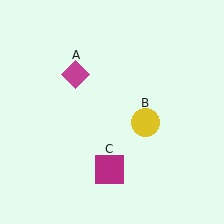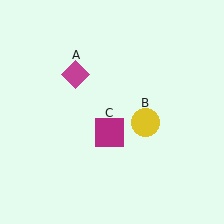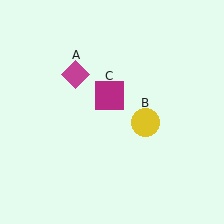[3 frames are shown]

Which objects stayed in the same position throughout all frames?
Magenta diamond (object A) and yellow circle (object B) remained stationary.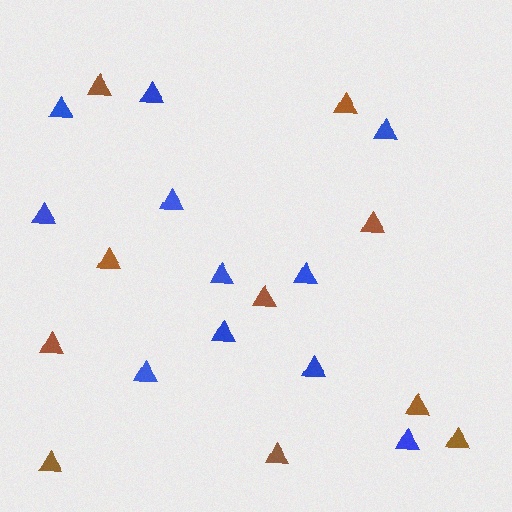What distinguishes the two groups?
There are 2 groups: one group of brown triangles (10) and one group of blue triangles (11).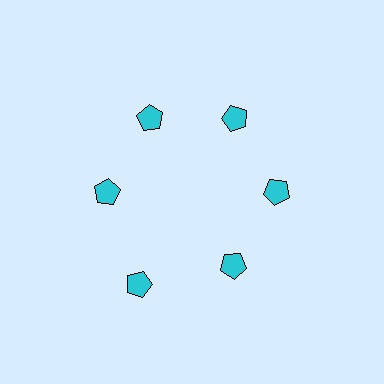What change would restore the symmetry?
The symmetry would be restored by moving it inward, back onto the ring so that all 6 pentagons sit at equal angles and equal distance from the center.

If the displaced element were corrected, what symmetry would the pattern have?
It would have 6-fold rotational symmetry — the pattern would map onto itself every 60 degrees.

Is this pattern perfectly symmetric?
No. The 6 cyan pentagons are arranged in a ring, but one element near the 7 o'clock position is pushed outward from the center, breaking the 6-fold rotational symmetry.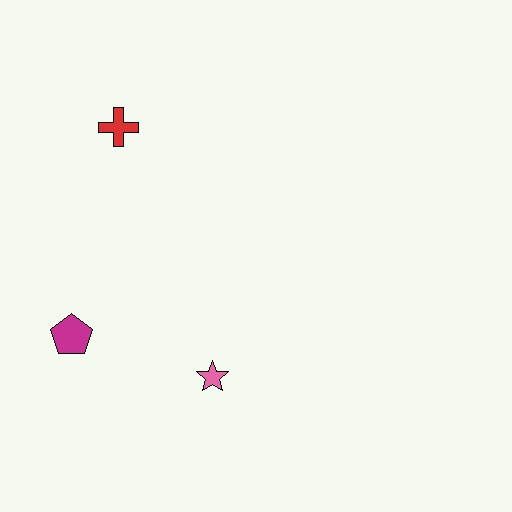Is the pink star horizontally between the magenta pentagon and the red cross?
No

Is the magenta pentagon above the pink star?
Yes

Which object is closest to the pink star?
The magenta pentagon is closest to the pink star.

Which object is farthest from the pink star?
The red cross is farthest from the pink star.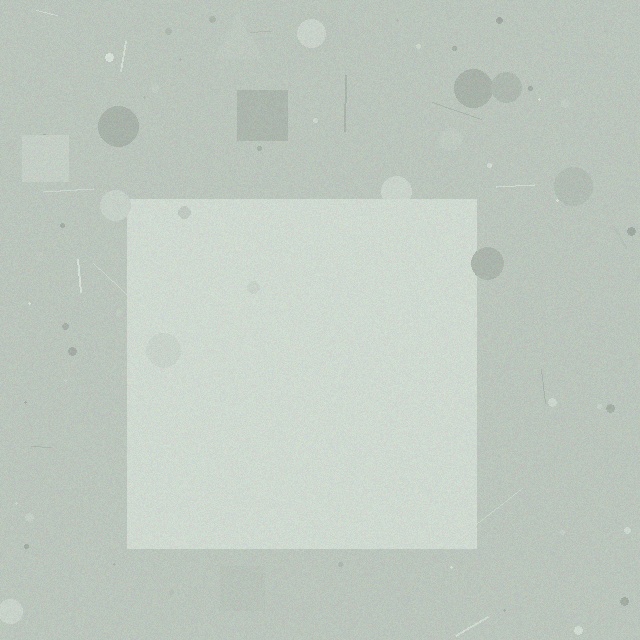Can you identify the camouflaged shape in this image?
The camouflaged shape is a square.